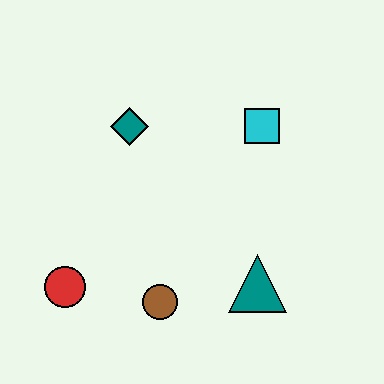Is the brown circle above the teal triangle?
No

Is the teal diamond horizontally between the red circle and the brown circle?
Yes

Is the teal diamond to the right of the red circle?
Yes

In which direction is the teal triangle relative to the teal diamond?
The teal triangle is below the teal diamond.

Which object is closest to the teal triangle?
The brown circle is closest to the teal triangle.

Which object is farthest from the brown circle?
The cyan square is farthest from the brown circle.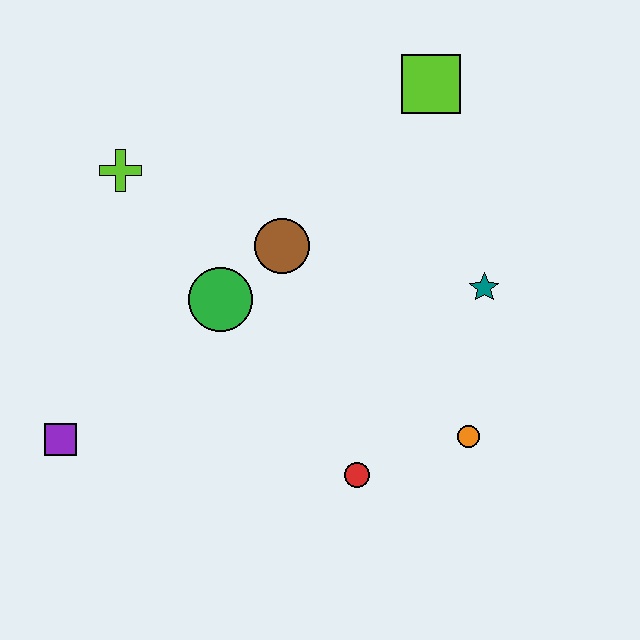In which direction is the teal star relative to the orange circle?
The teal star is above the orange circle.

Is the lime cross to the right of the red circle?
No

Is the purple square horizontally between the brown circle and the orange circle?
No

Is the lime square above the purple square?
Yes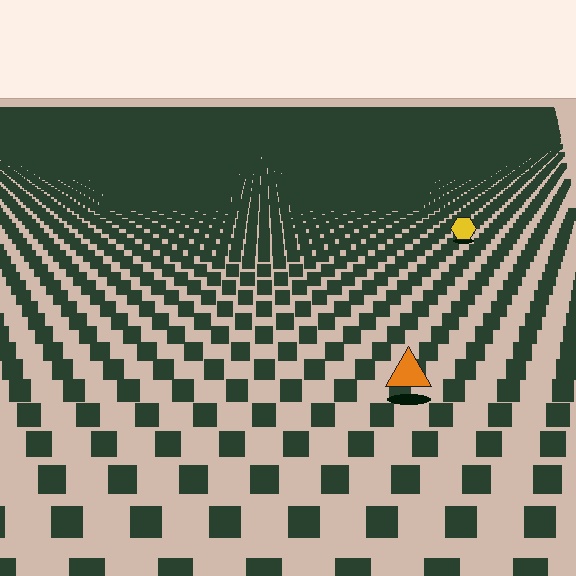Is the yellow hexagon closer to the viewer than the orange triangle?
No. The orange triangle is closer — you can tell from the texture gradient: the ground texture is coarser near it.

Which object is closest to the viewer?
The orange triangle is closest. The texture marks near it are larger and more spread out.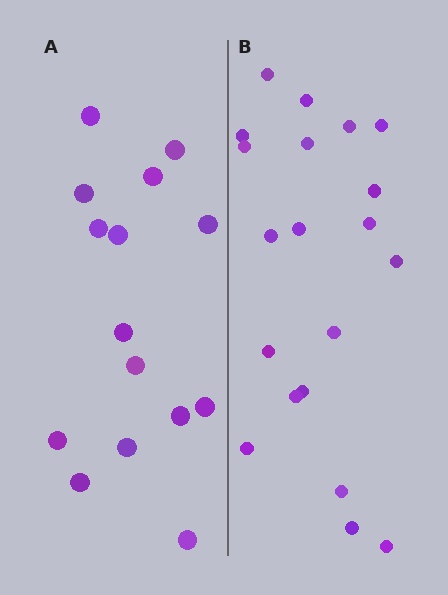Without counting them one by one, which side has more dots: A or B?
Region B (the right region) has more dots.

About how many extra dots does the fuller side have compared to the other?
Region B has about 5 more dots than region A.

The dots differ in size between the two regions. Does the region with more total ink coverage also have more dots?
No. Region A has more total ink coverage because its dots are larger, but region B actually contains more individual dots. Total area can be misleading — the number of items is what matters here.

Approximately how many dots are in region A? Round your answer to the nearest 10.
About 20 dots. (The exact count is 15, which rounds to 20.)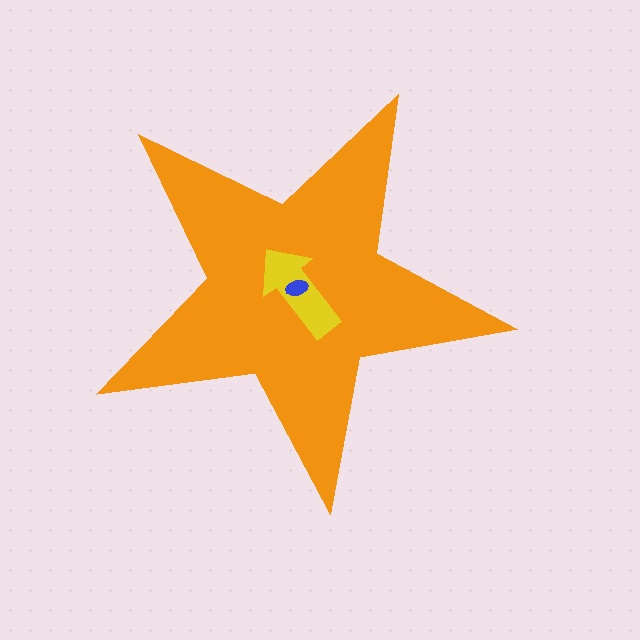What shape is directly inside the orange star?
The yellow arrow.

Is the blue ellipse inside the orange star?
Yes.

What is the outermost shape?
The orange star.